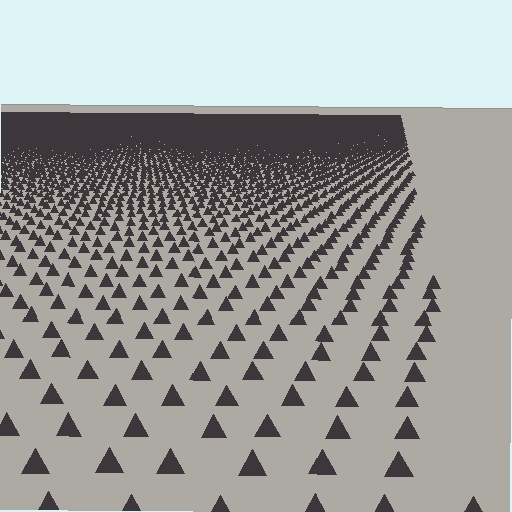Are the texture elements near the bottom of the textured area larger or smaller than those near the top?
Larger. Near the bottom, elements are closer to the viewer and appear at a bigger on-screen size.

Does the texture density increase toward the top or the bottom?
Density increases toward the top.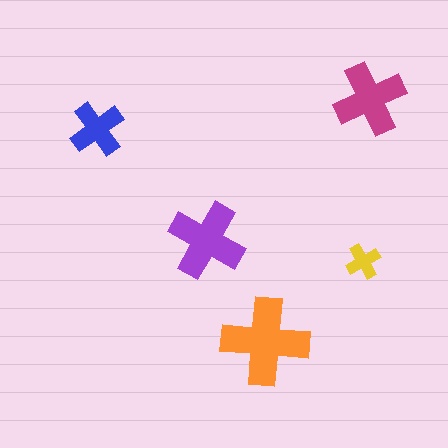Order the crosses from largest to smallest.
the orange one, the purple one, the magenta one, the blue one, the yellow one.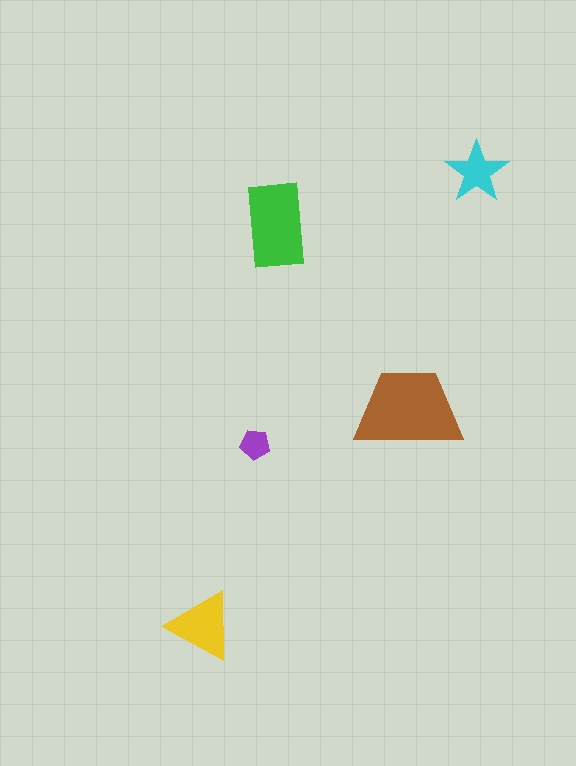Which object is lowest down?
The yellow triangle is bottommost.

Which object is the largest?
The brown trapezoid.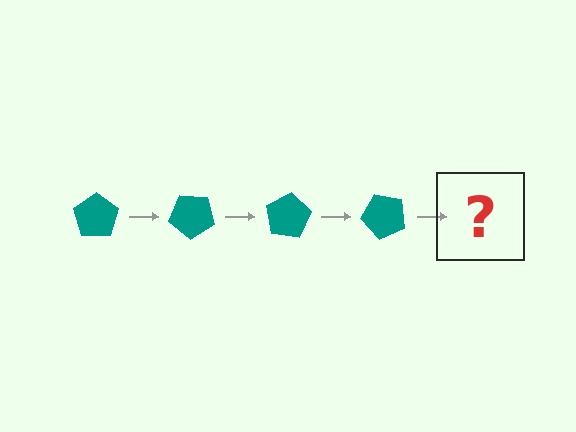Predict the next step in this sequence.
The next step is a teal pentagon rotated 160 degrees.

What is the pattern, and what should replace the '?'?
The pattern is that the pentagon rotates 40 degrees each step. The '?' should be a teal pentagon rotated 160 degrees.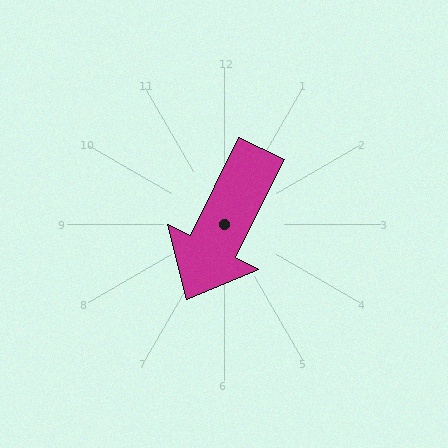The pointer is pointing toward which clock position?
Roughly 7 o'clock.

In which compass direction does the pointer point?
Southwest.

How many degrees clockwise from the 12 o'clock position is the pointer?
Approximately 206 degrees.